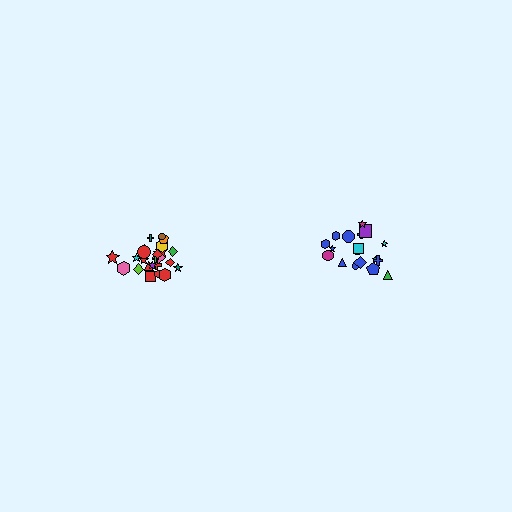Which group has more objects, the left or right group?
The left group.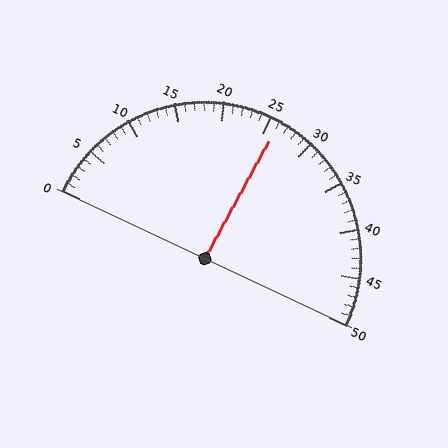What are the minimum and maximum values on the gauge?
The gauge ranges from 0 to 50.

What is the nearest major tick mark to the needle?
The nearest major tick mark is 25.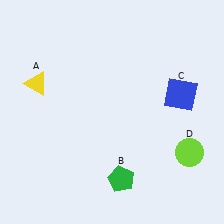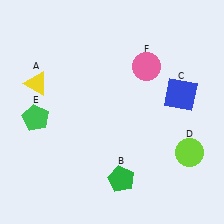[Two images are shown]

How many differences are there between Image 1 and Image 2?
There are 2 differences between the two images.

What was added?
A green pentagon (E), a pink circle (F) were added in Image 2.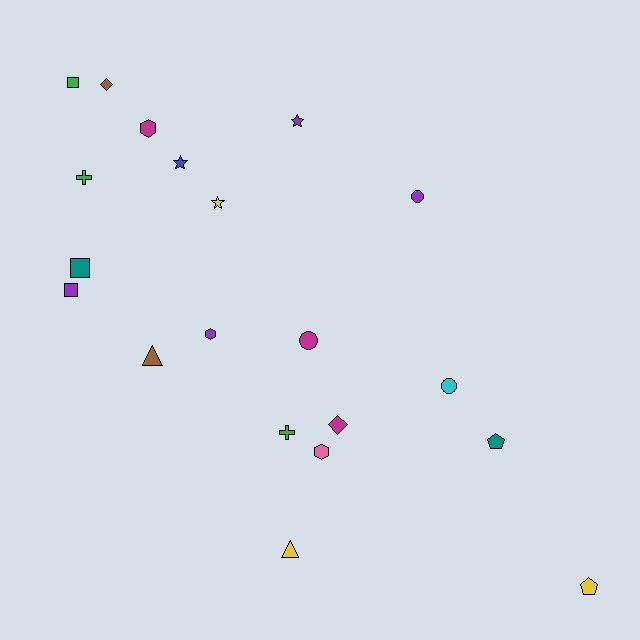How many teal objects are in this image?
There are 2 teal objects.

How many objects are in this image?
There are 20 objects.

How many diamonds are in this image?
There are 2 diamonds.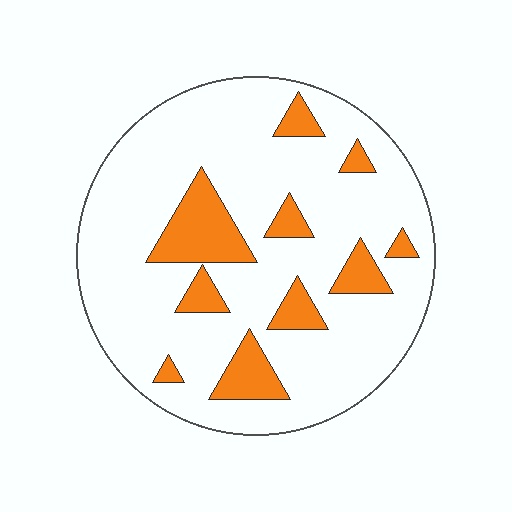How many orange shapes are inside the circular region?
10.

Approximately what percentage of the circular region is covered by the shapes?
Approximately 20%.